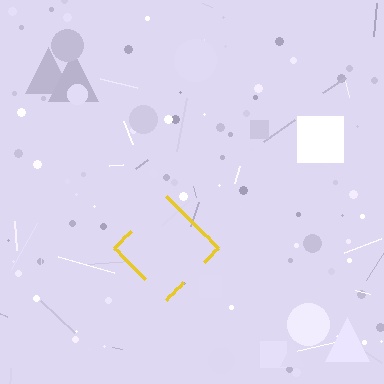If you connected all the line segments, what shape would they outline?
They would outline a diamond.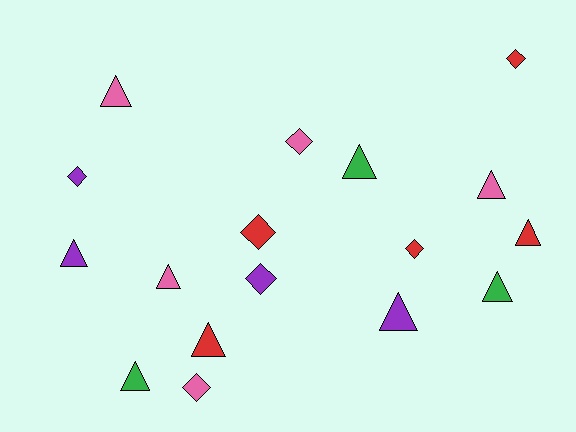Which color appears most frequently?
Red, with 5 objects.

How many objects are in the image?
There are 17 objects.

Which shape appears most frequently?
Triangle, with 10 objects.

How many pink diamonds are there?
There are 2 pink diamonds.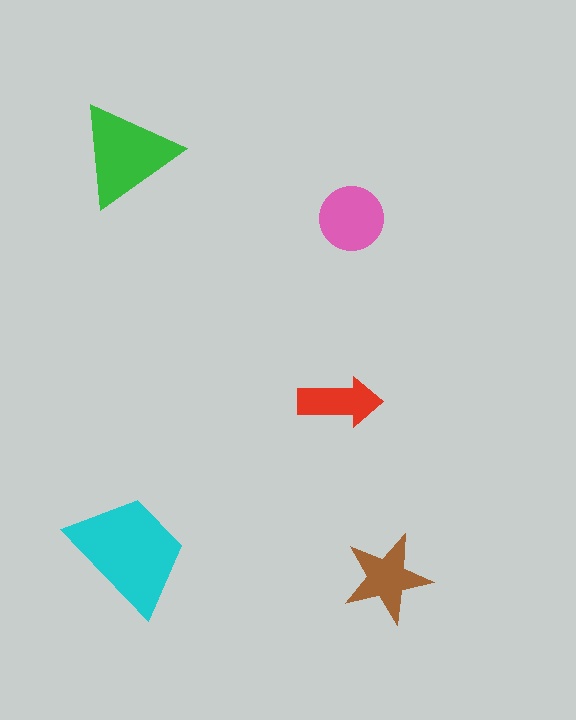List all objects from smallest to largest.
The red arrow, the brown star, the pink circle, the green triangle, the cyan trapezoid.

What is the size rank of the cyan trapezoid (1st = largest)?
1st.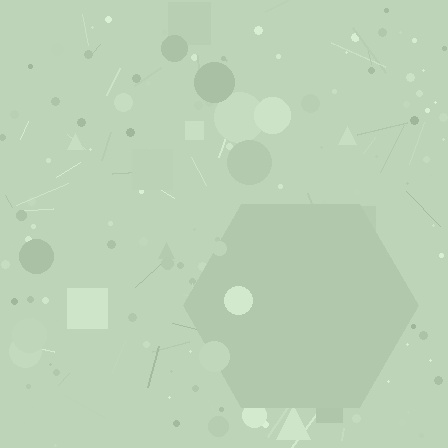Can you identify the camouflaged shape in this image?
The camouflaged shape is a hexagon.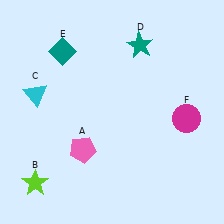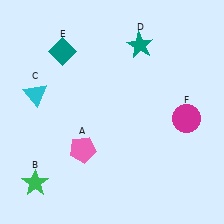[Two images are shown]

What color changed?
The star (B) changed from lime in Image 1 to green in Image 2.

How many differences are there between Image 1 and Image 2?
There is 1 difference between the two images.